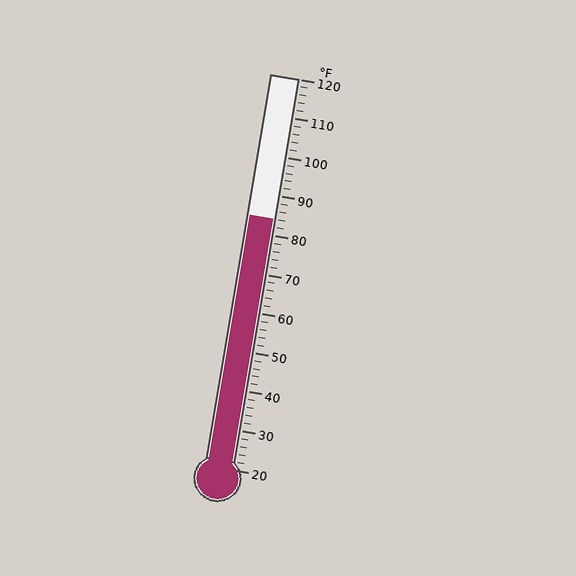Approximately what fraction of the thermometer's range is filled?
The thermometer is filled to approximately 65% of its range.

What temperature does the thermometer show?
The thermometer shows approximately 84°F.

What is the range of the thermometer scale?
The thermometer scale ranges from 20°F to 120°F.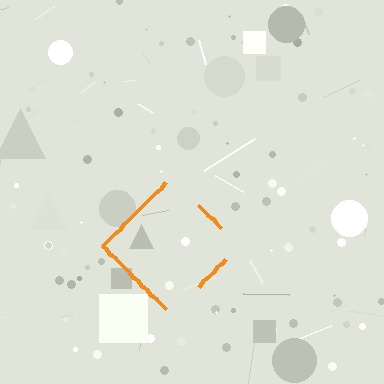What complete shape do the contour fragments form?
The contour fragments form a diamond.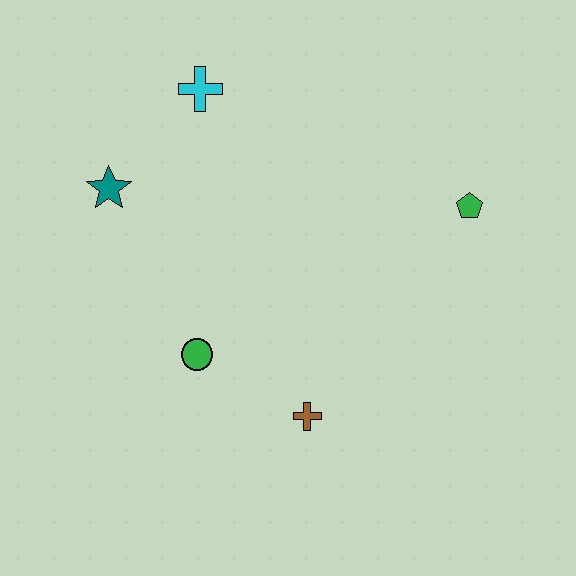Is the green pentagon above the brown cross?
Yes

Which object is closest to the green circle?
The brown cross is closest to the green circle.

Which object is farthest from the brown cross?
The cyan cross is farthest from the brown cross.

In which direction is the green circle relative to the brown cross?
The green circle is to the left of the brown cross.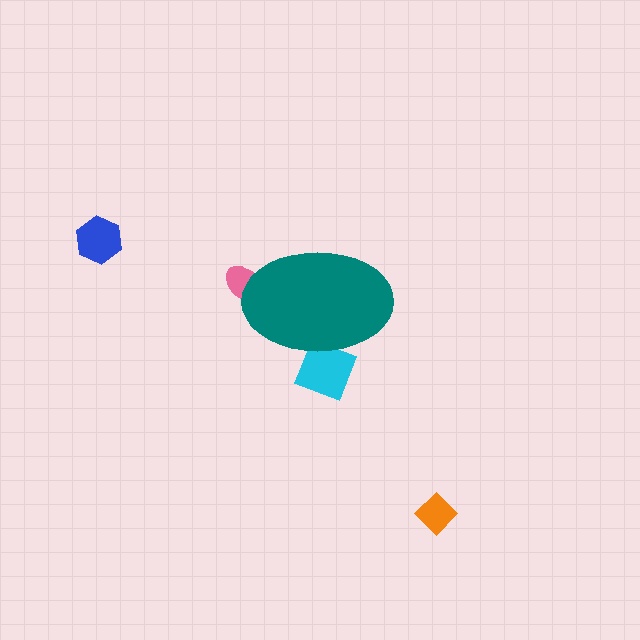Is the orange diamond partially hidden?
No, the orange diamond is fully visible.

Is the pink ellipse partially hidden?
Yes, the pink ellipse is partially hidden behind the teal ellipse.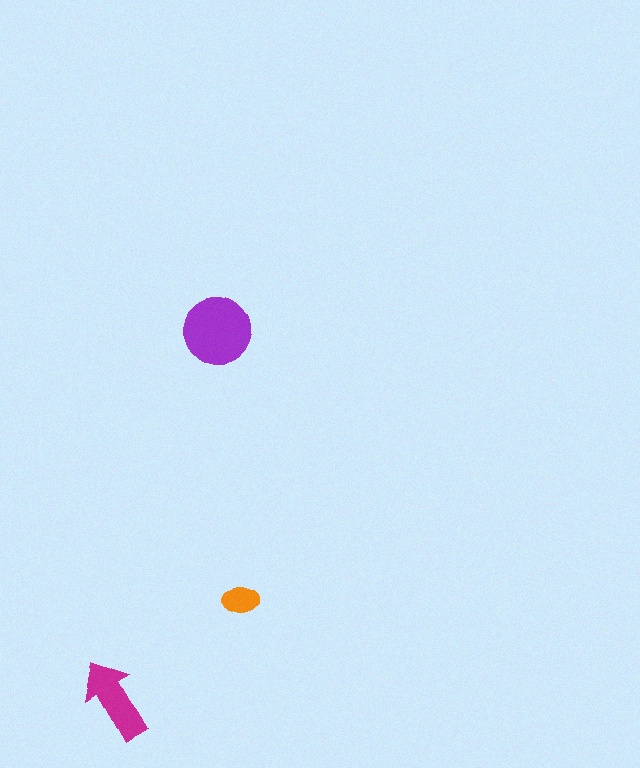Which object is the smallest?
The orange ellipse.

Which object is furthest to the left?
The magenta arrow is leftmost.